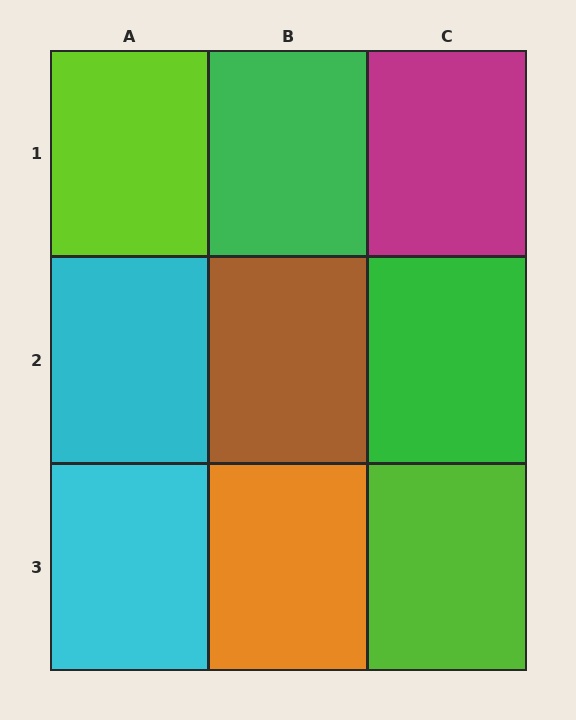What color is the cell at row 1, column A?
Lime.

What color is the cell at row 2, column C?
Green.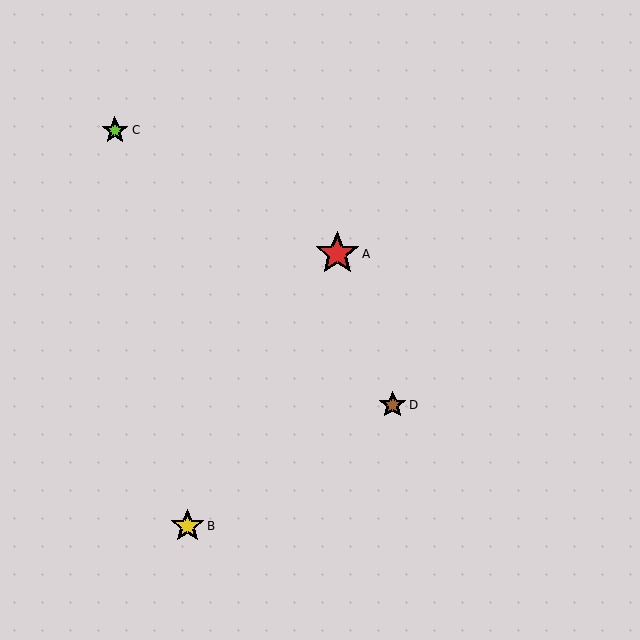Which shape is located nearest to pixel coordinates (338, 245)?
The red star (labeled A) at (337, 254) is nearest to that location.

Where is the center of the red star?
The center of the red star is at (337, 254).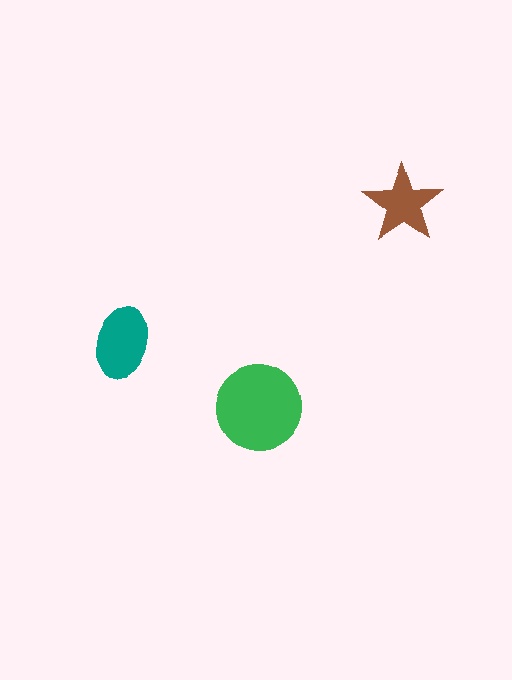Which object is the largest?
The green circle.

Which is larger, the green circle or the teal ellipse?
The green circle.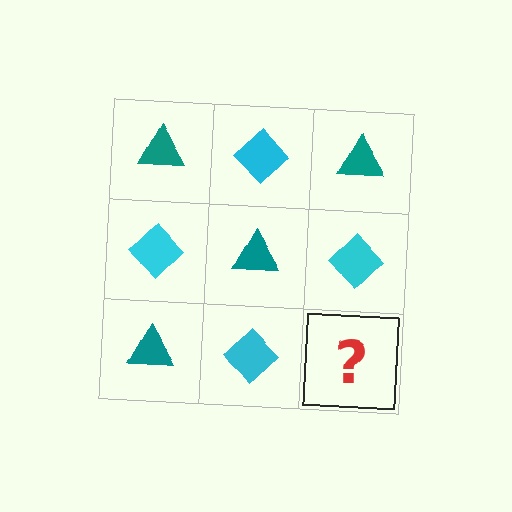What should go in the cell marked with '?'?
The missing cell should contain a teal triangle.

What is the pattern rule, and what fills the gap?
The rule is that it alternates teal triangle and cyan diamond in a checkerboard pattern. The gap should be filled with a teal triangle.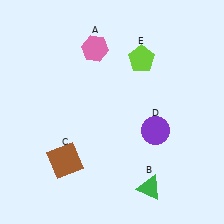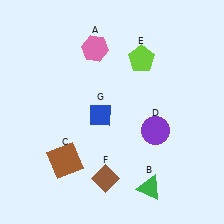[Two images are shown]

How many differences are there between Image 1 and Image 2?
There are 2 differences between the two images.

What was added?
A brown diamond (F), a blue diamond (G) were added in Image 2.